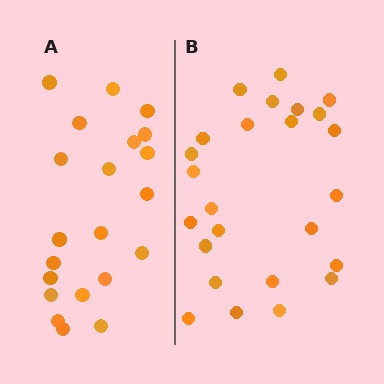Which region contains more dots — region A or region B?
Region B (the right region) has more dots.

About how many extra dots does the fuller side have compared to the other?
Region B has about 4 more dots than region A.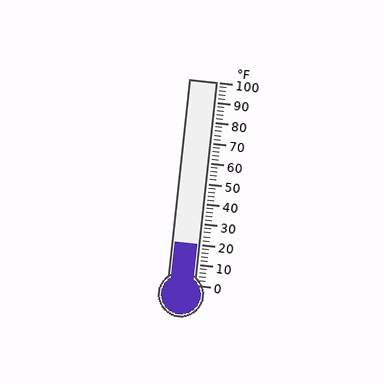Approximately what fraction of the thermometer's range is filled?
The thermometer is filled to approximately 20% of its range.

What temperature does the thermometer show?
The thermometer shows approximately 20°F.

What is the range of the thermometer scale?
The thermometer scale ranges from 0°F to 100°F.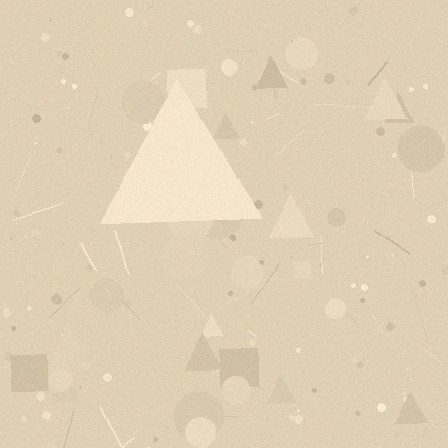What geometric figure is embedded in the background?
A triangle is embedded in the background.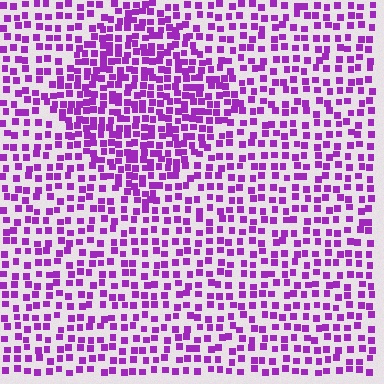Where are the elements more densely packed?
The elements are more densely packed inside the diamond boundary.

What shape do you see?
I see a diamond.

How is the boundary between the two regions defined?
The boundary is defined by a change in element density (approximately 1.7x ratio). All elements are the same color, size, and shape.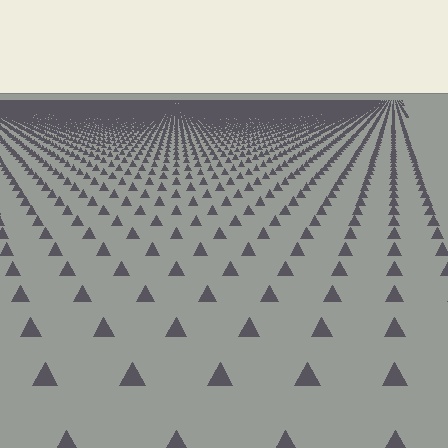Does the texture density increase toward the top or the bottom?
Density increases toward the top.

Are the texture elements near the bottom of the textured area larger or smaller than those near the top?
Larger. Near the bottom, elements are closer to the viewer and appear at a bigger on-screen size.